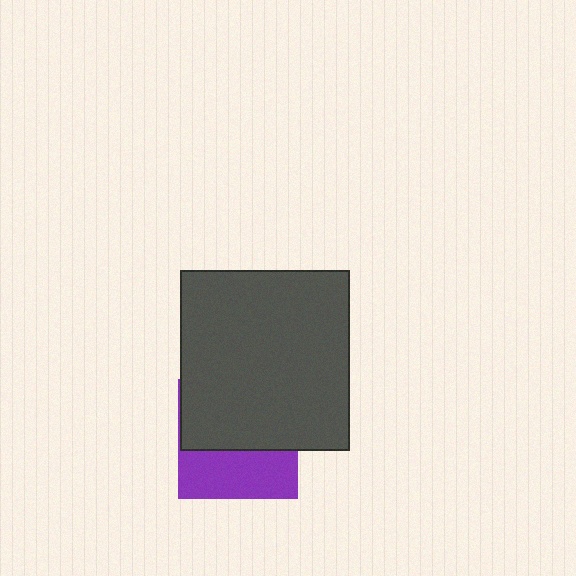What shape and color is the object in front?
The object in front is a dark gray rectangle.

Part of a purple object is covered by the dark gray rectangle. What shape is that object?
It is a square.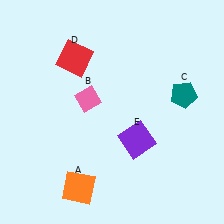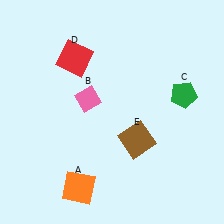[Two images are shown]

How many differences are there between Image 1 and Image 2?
There are 2 differences between the two images.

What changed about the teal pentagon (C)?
In Image 1, C is teal. In Image 2, it changed to green.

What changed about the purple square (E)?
In Image 1, E is purple. In Image 2, it changed to brown.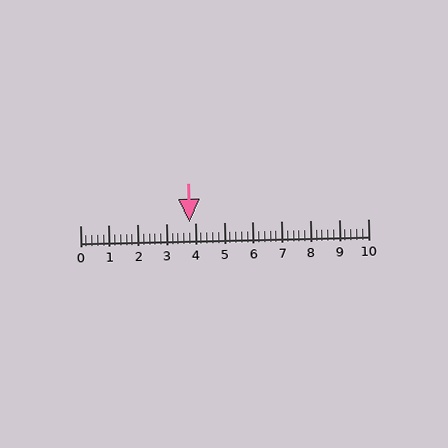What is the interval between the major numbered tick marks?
The major tick marks are spaced 1 units apart.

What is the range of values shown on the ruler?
The ruler shows values from 0 to 10.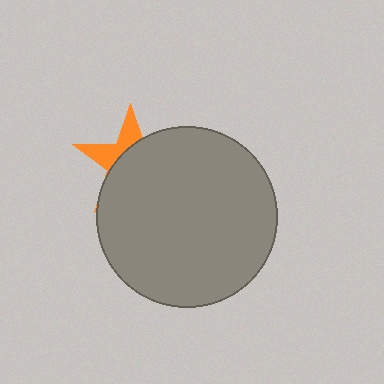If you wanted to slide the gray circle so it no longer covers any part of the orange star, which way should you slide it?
Slide it toward the lower-right — that is the most direct way to separate the two shapes.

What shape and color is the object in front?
The object in front is a gray circle.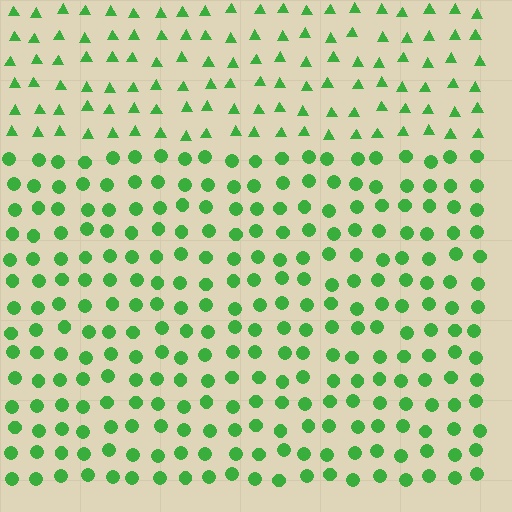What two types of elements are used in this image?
The image uses circles inside the rectangle region and triangles outside it.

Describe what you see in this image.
The image is filled with small green elements arranged in a uniform grid. A rectangle-shaped region contains circles, while the surrounding area contains triangles. The boundary is defined purely by the change in element shape.